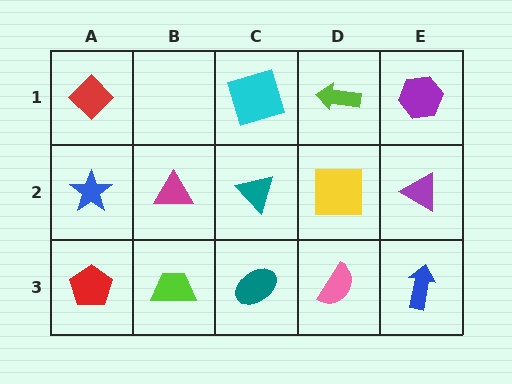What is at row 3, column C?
A teal ellipse.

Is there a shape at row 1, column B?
No, that cell is empty.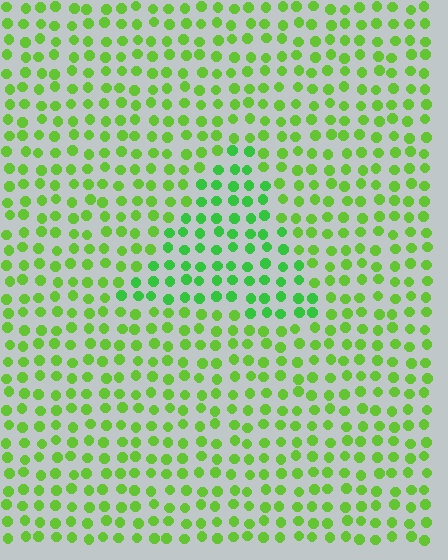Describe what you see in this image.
The image is filled with small lime elements in a uniform arrangement. A triangle-shaped region is visible where the elements are tinted to a slightly different hue, forming a subtle color boundary.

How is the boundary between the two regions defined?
The boundary is defined purely by a slight shift in hue (about 25 degrees). Spacing, size, and orientation are identical on both sides.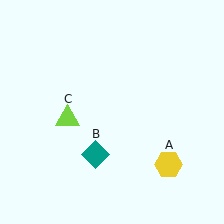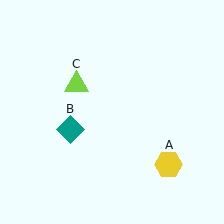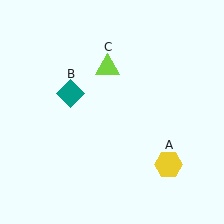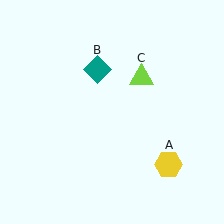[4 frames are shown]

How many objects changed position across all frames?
2 objects changed position: teal diamond (object B), lime triangle (object C).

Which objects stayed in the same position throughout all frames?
Yellow hexagon (object A) remained stationary.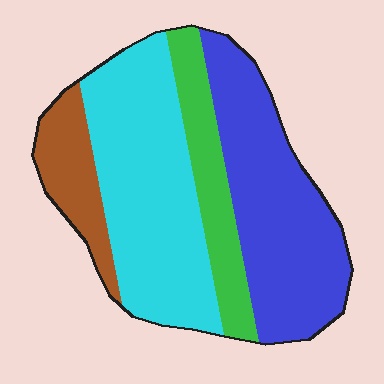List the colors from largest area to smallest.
From largest to smallest: cyan, blue, green, brown.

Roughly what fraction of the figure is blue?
Blue covers roughly 35% of the figure.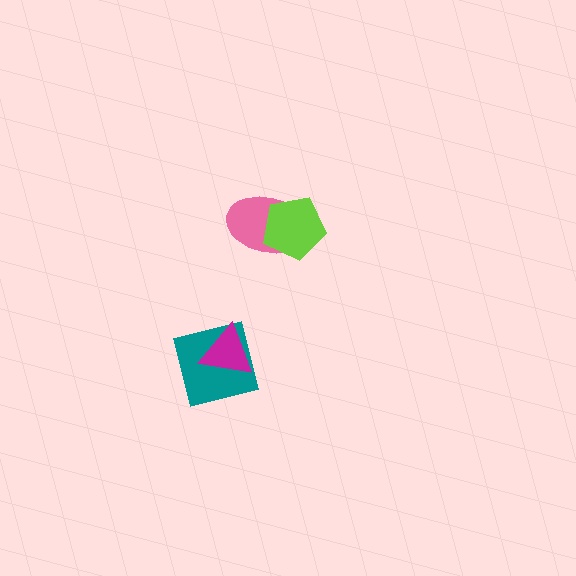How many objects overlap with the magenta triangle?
1 object overlaps with the magenta triangle.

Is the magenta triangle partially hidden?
No, no other shape covers it.